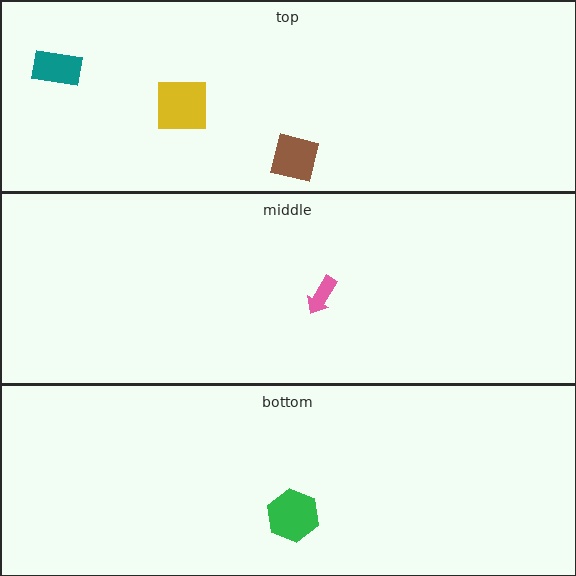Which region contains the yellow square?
The top region.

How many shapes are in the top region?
3.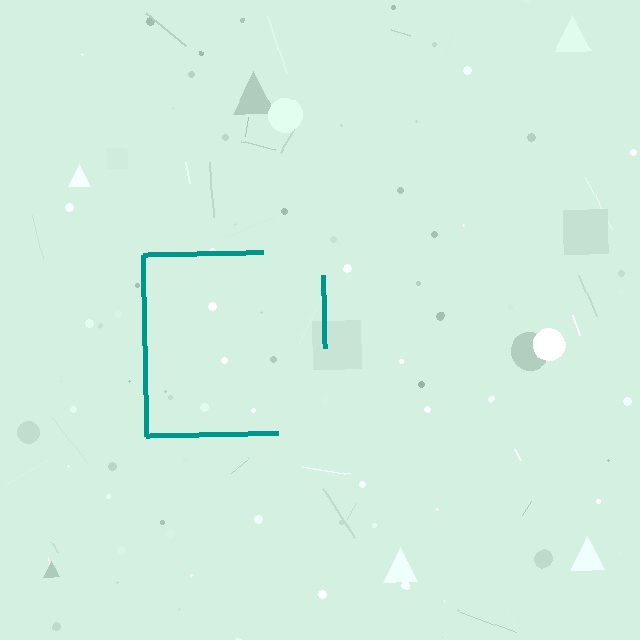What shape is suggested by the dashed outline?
The dashed outline suggests a square.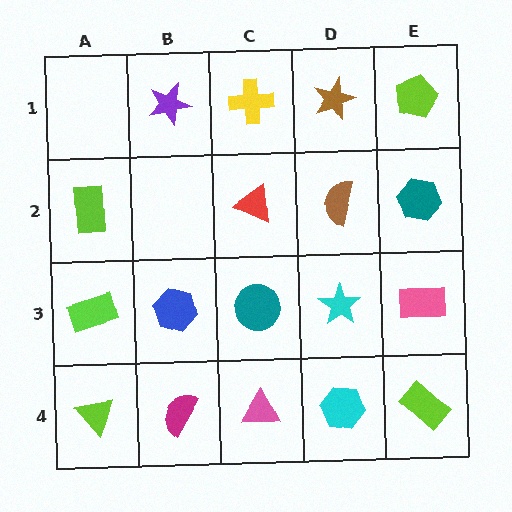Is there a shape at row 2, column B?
No, that cell is empty.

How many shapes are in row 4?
5 shapes.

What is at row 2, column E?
A teal hexagon.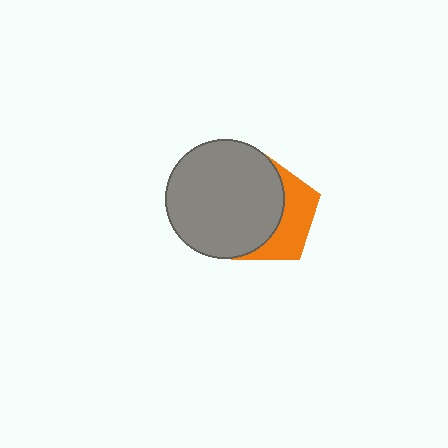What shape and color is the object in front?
The object in front is a gray circle.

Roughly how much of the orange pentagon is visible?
A small part of it is visible (roughly 38%).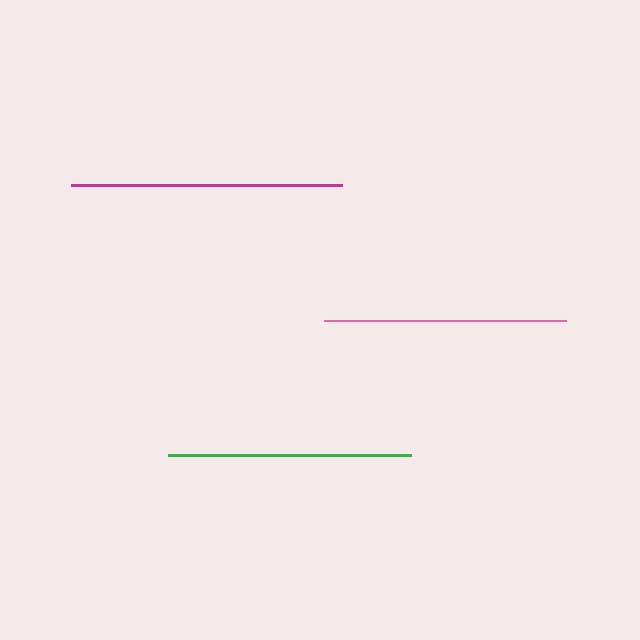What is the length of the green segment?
The green segment is approximately 244 pixels long.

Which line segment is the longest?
The magenta line is the longest at approximately 271 pixels.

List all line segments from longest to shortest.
From longest to shortest: magenta, green, pink.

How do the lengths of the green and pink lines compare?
The green and pink lines are approximately the same length.